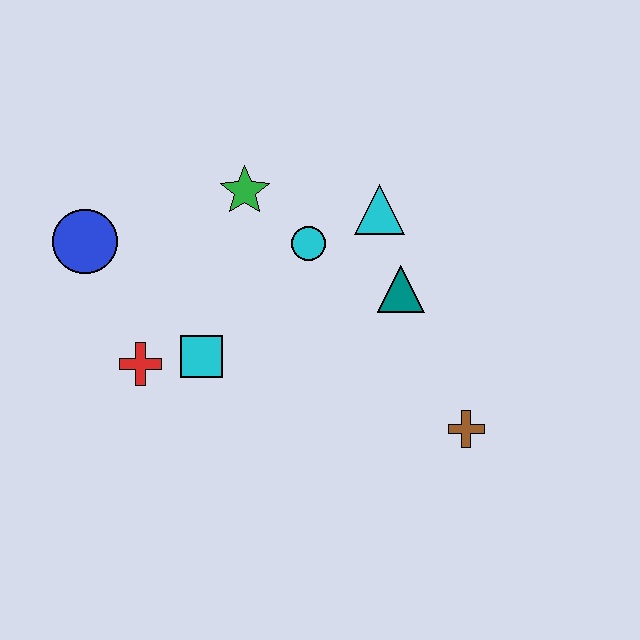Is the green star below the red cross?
No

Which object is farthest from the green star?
The brown cross is farthest from the green star.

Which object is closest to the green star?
The cyan circle is closest to the green star.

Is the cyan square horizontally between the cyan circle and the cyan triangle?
No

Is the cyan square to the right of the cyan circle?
No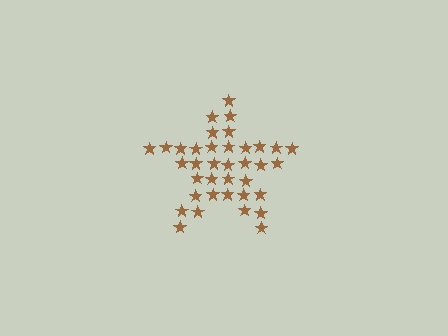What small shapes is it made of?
It is made of small stars.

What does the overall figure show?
The overall figure shows a star.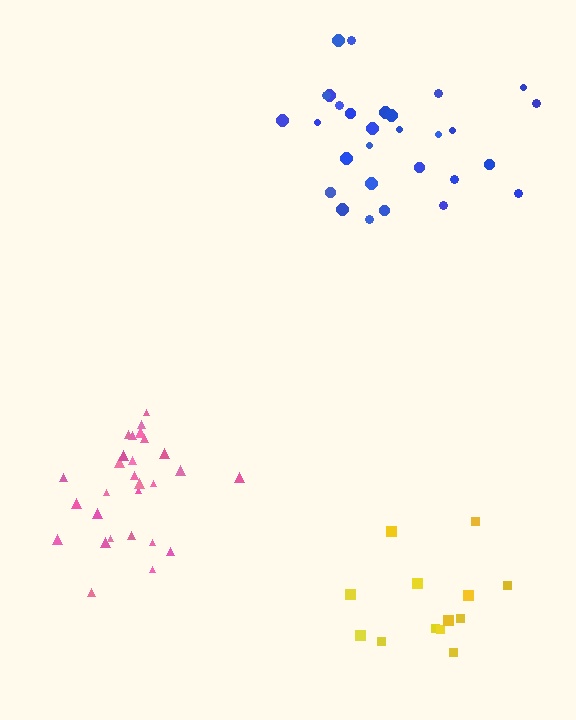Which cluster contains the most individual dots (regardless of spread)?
Blue (29).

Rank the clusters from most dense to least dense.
pink, blue, yellow.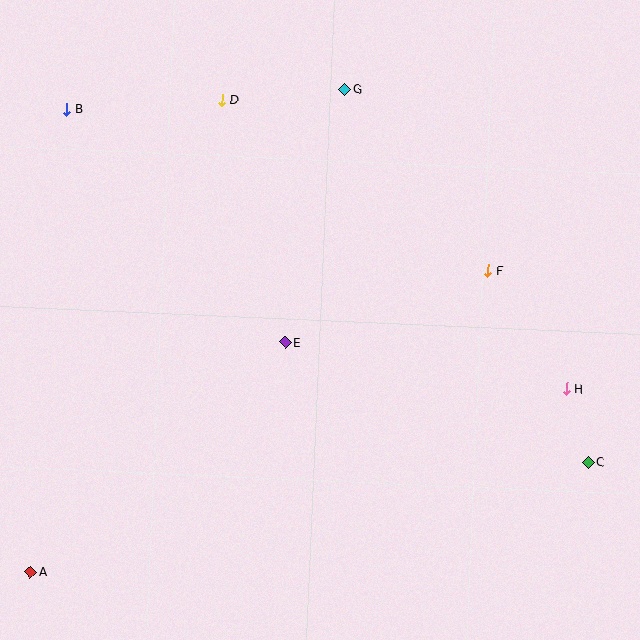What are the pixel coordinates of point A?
Point A is at (31, 572).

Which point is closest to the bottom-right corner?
Point C is closest to the bottom-right corner.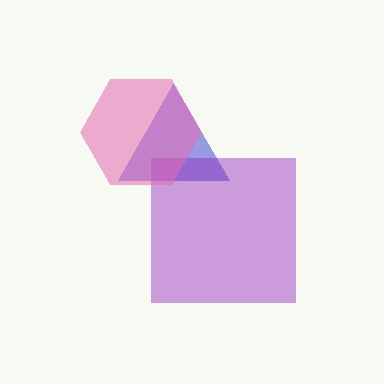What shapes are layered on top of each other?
The layered shapes are: a blue triangle, a purple square, a pink hexagon.